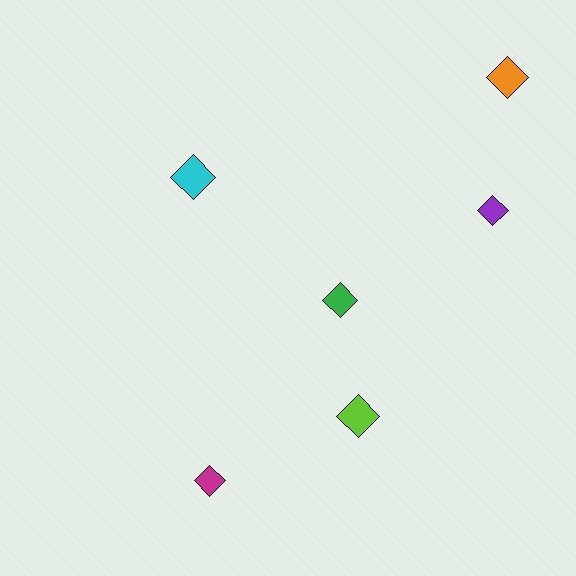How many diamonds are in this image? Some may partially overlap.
There are 6 diamonds.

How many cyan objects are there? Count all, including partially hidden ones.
There is 1 cyan object.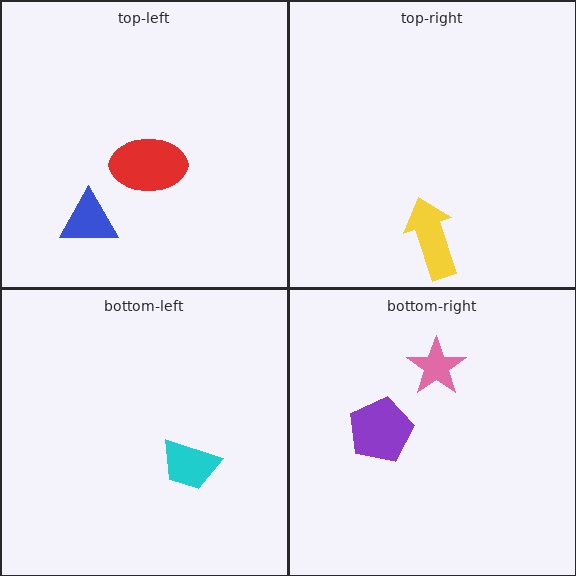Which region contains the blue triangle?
The top-left region.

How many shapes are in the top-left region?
2.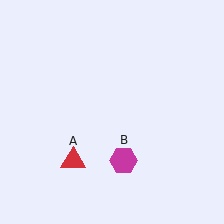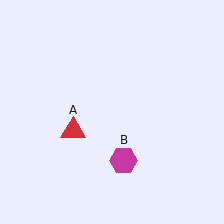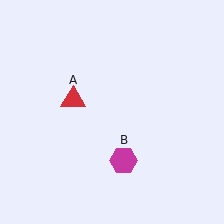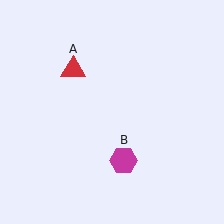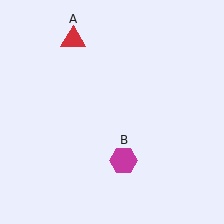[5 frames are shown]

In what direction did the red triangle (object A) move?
The red triangle (object A) moved up.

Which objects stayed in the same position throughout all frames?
Magenta hexagon (object B) remained stationary.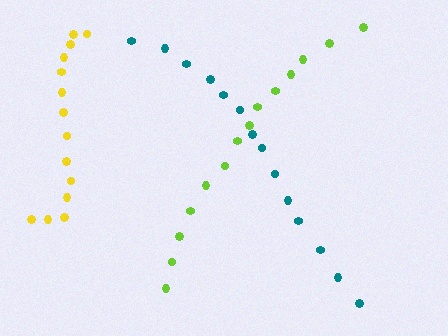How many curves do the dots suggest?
There are 3 distinct paths.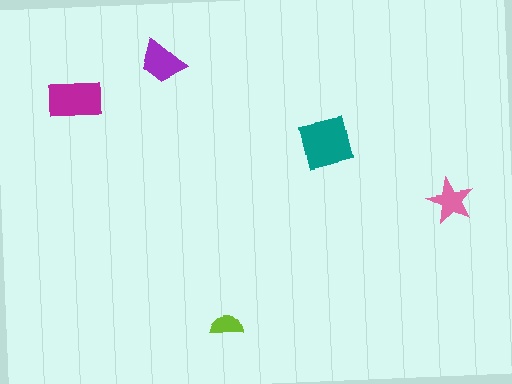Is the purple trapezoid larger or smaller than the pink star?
Larger.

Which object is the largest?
The teal square.